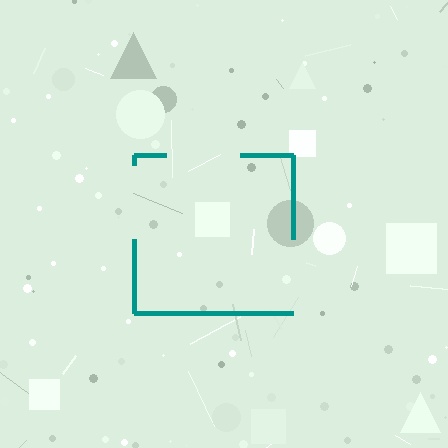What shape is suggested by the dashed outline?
The dashed outline suggests a square.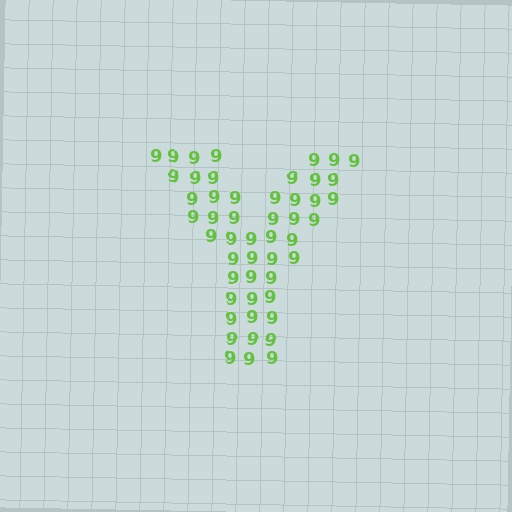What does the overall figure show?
The overall figure shows the letter Y.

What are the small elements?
The small elements are digit 9's.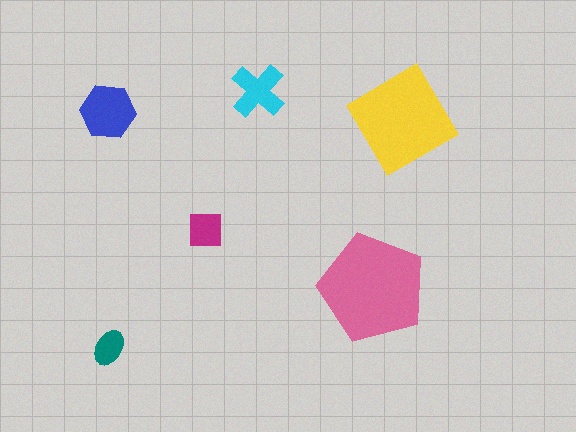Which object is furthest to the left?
The blue hexagon is leftmost.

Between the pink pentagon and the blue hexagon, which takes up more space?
The pink pentagon.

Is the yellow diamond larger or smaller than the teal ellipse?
Larger.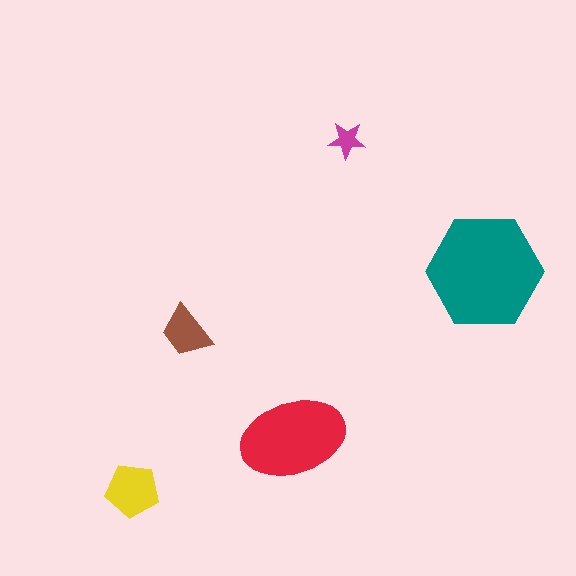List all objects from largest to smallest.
The teal hexagon, the red ellipse, the yellow pentagon, the brown trapezoid, the magenta star.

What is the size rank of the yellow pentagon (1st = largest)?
3rd.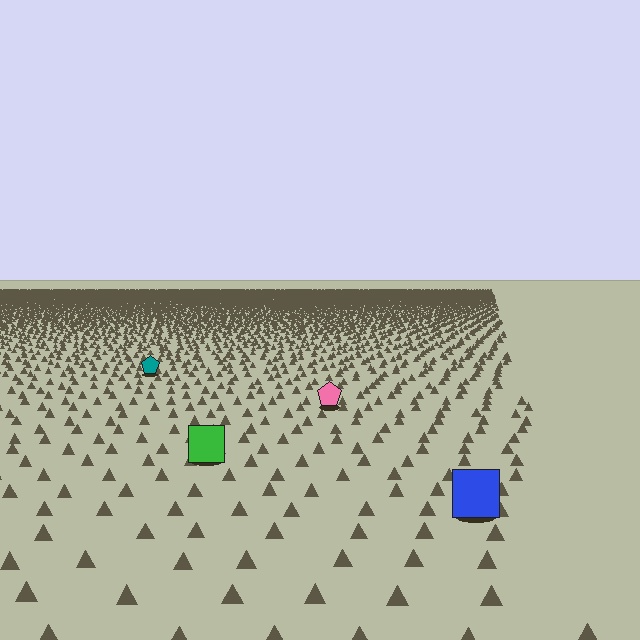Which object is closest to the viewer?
The blue square is closest. The texture marks near it are larger and more spread out.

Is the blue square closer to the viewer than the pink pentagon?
Yes. The blue square is closer — you can tell from the texture gradient: the ground texture is coarser near it.